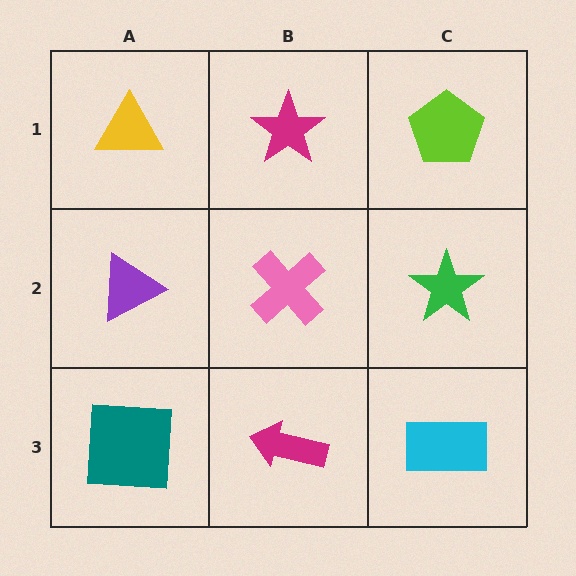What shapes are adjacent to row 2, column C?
A lime pentagon (row 1, column C), a cyan rectangle (row 3, column C), a pink cross (row 2, column B).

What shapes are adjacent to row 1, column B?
A pink cross (row 2, column B), a yellow triangle (row 1, column A), a lime pentagon (row 1, column C).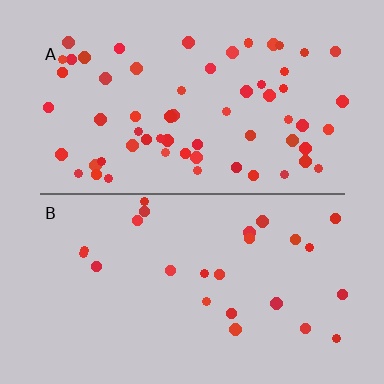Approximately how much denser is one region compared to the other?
Approximately 2.6× — region A over region B.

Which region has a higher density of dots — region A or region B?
A (the top).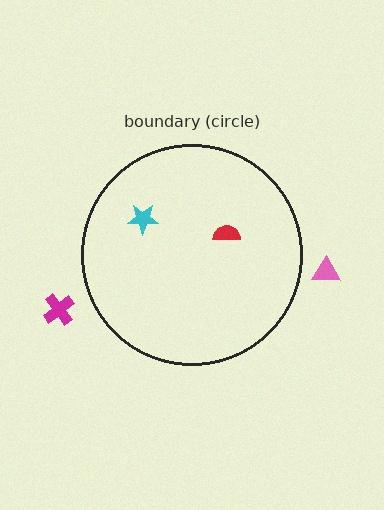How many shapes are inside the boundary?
2 inside, 2 outside.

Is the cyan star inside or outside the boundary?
Inside.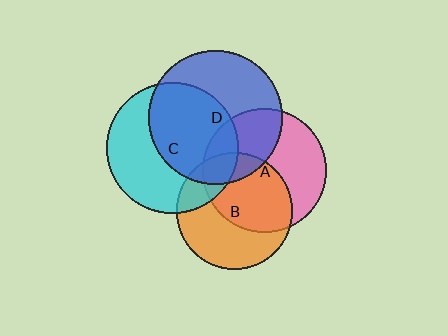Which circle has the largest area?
Circle D (blue).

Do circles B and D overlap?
Yes.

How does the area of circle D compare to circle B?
Approximately 1.3 times.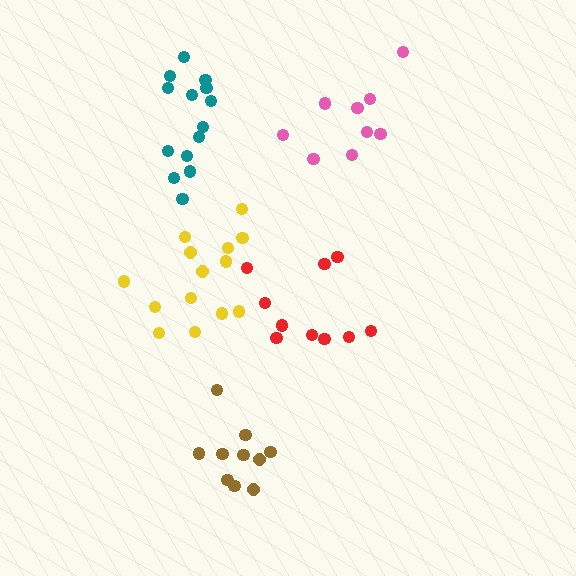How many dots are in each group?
Group 1: 10 dots, Group 2: 14 dots, Group 3: 10 dots, Group 4: 14 dots, Group 5: 9 dots (57 total).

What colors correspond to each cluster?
The clusters are colored: red, teal, brown, yellow, pink.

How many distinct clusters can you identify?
There are 5 distinct clusters.